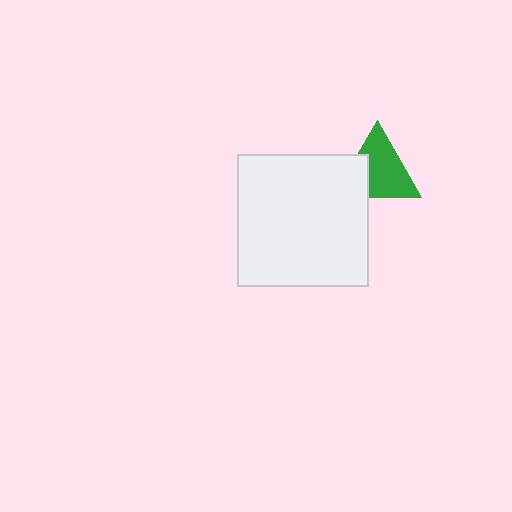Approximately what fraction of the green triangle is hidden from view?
Roughly 31% of the green triangle is hidden behind the white rectangle.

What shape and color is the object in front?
The object in front is a white rectangle.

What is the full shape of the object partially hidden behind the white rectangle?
The partially hidden object is a green triangle.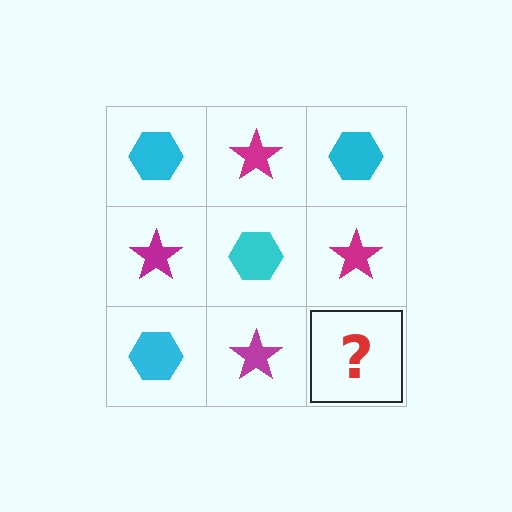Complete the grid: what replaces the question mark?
The question mark should be replaced with a cyan hexagon.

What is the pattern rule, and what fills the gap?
The rule is that it alternates cyan hexagon and magenta star in a checkerboard pattern. The gap should be filled with a cyan hexagon.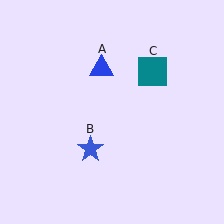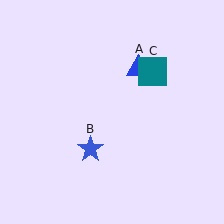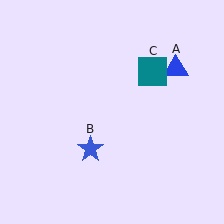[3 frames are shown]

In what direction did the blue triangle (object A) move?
The blue triangle (object A) moved right.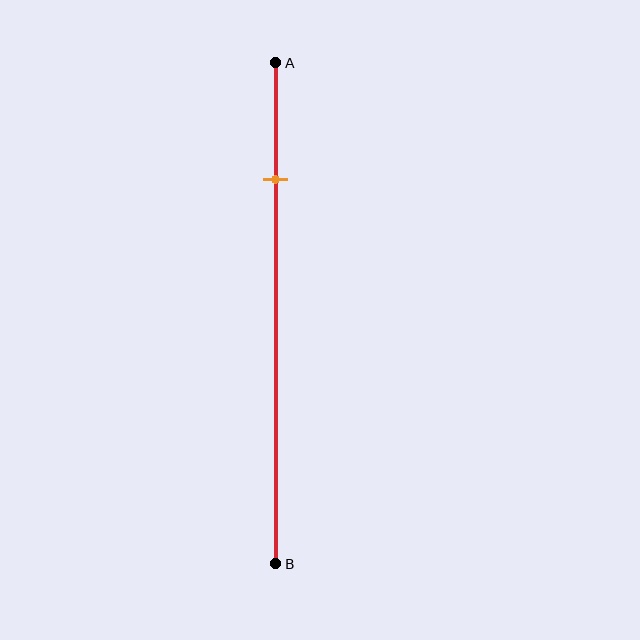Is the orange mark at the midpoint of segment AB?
No, the mark is at about 25% from A, not at the 50% midpoint.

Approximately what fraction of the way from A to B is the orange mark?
The orange mark is approximately 25% of the way from A to B.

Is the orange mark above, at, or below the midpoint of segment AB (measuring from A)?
The orange mark is above the midpoint of segment AB.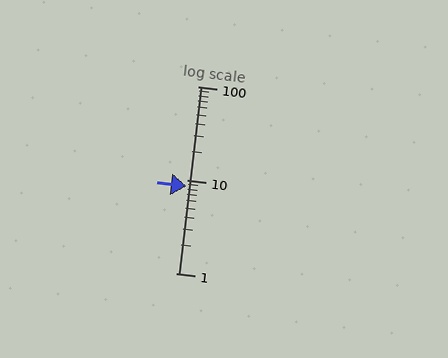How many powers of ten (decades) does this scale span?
The scale spans 2 decades, from 1 to 100.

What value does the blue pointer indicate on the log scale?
The pointer indicates approximately 8.6.